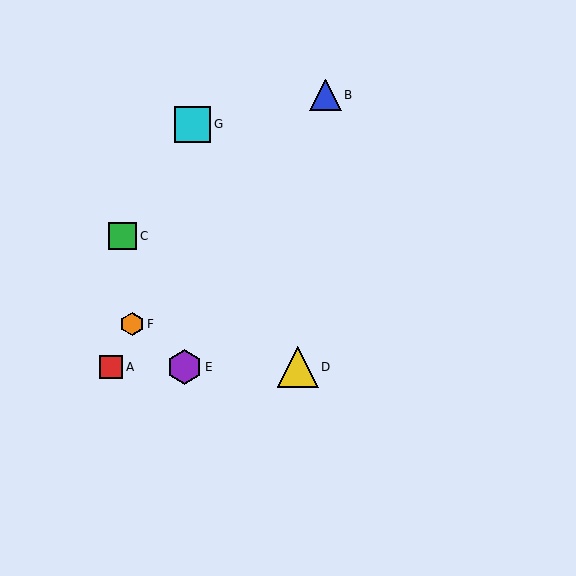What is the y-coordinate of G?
Object G is at y≈124.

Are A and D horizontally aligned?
Yes, both are at y≈367.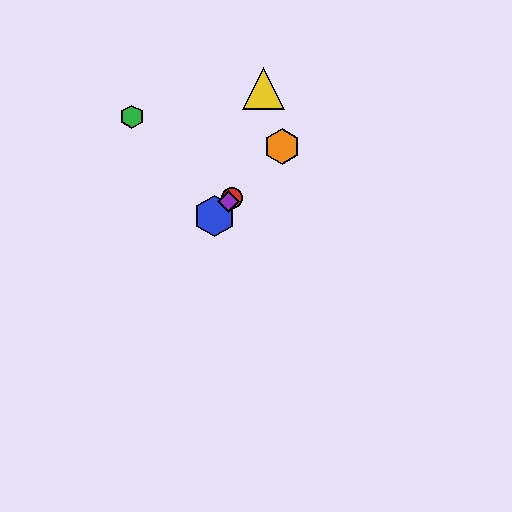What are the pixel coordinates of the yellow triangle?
The yellow triangle is at (263, 89).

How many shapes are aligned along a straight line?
4 shapes (the red circle, the blue hexagon, the purple diamond, the orange hexagon) are aligned along a straight line.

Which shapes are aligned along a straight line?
The red circle, the blue hexagon, the purple diamond, the orange hexagon are aligned along a straight line.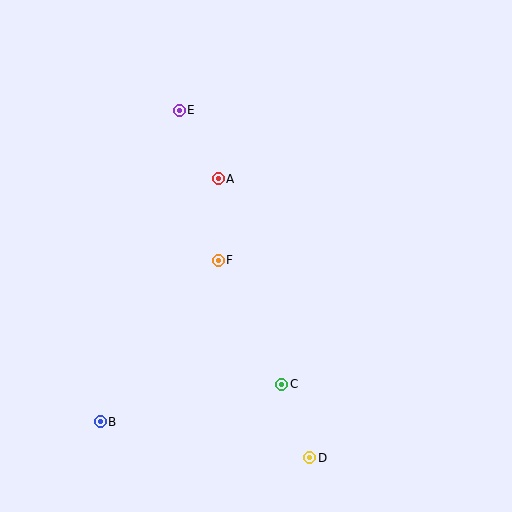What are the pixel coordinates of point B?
Point B is at (100, 422).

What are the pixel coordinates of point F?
Point F is at (218, 260).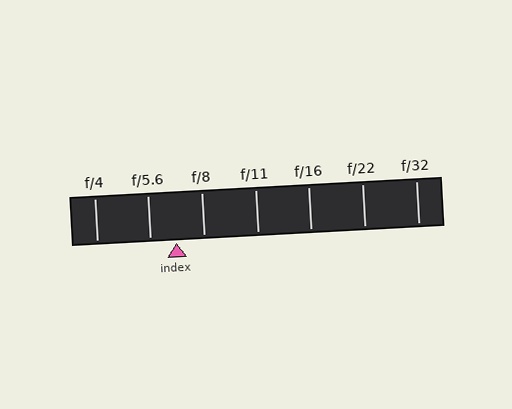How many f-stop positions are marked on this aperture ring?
There are 7 f-stop positions marked.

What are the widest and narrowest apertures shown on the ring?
The widest aperture shown is f/4 and the narrowest is f/32.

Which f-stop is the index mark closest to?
The index mark is closest to f/5.6.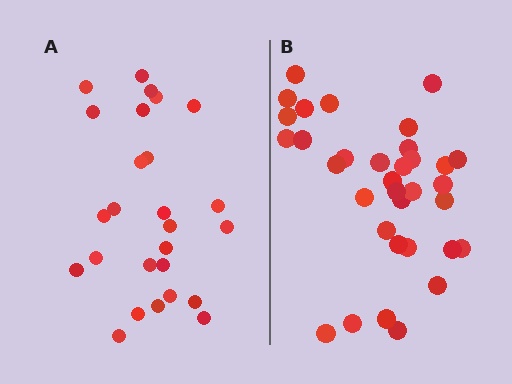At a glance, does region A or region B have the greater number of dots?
Region B (the right region) has more dots.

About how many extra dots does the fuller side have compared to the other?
Region B has roughly 8 or so more dots than region A.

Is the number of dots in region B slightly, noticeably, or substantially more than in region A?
Region B has noticeably more, but not dramatically so. The ratio is roughly 1.3 to 1.